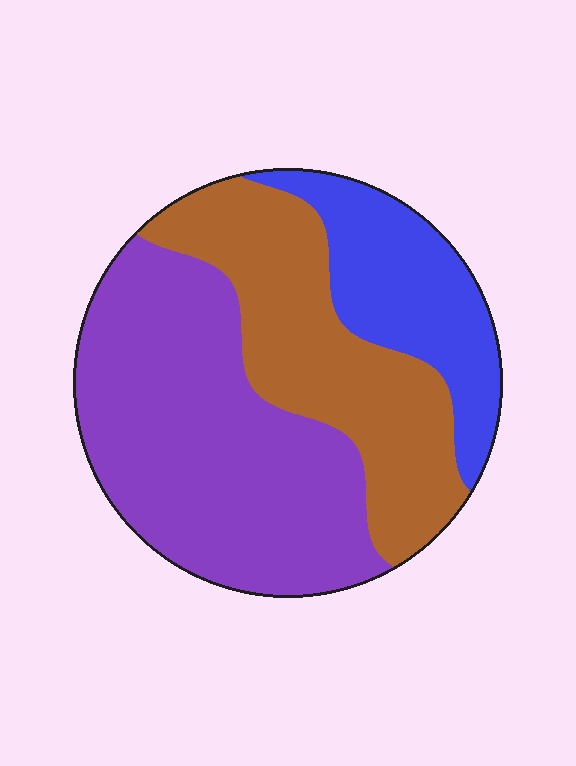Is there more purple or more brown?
Purple.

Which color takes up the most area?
Purple, at roughly 50%.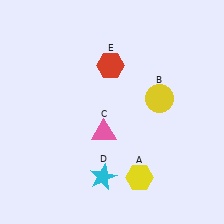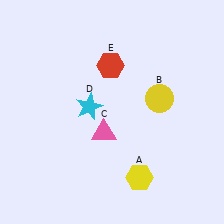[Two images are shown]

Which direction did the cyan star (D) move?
The cyan star (D) moved up.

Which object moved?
The cyan star (D) moved up.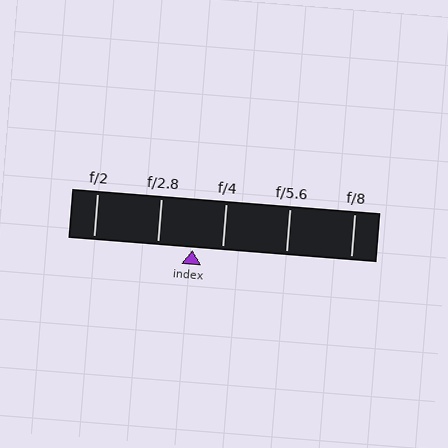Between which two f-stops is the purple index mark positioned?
The index mark is between f/2.8 and f/4.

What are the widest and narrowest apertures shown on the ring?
The widest aperture shown is f/2 and the narrowest is f/8.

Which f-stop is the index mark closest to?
The index mark is closest to f/4.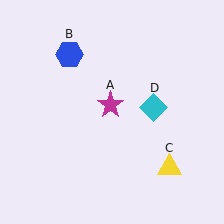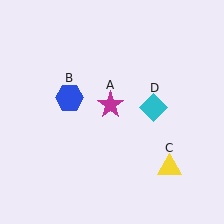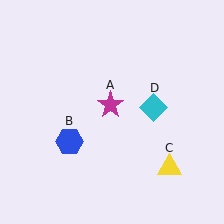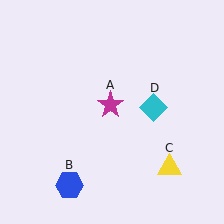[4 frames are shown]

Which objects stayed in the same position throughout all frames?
Magenta star (object A) and yellow triangle (object C) and cyan diamond (object D) remained stationary.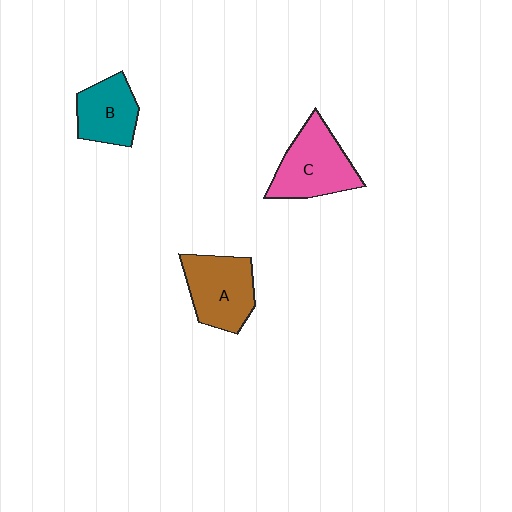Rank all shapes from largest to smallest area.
From largest to smallest: C (pink), A (brown), B (teal).